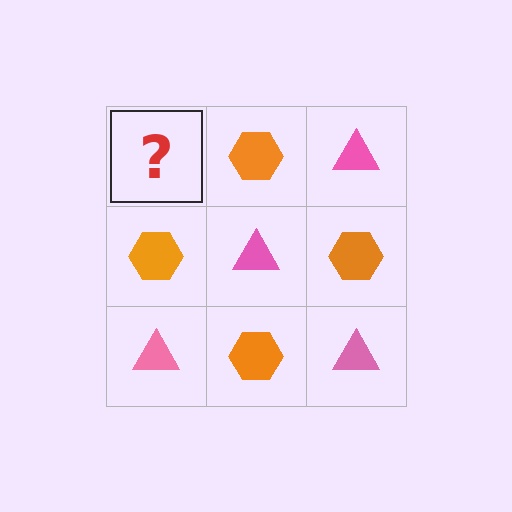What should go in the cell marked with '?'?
The missing cell should contain a pink triangle.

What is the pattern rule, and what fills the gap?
The rule is that it alternates pink triangle and orange hexagon in a checkerboard pattern. The gap should be filled with a pink triangle.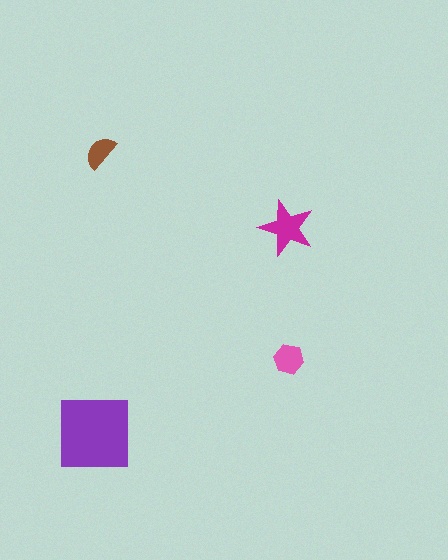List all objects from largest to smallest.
The purple square, the magenta star, the pink hexagon, the brown semicircle.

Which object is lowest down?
The purple square is bottommost.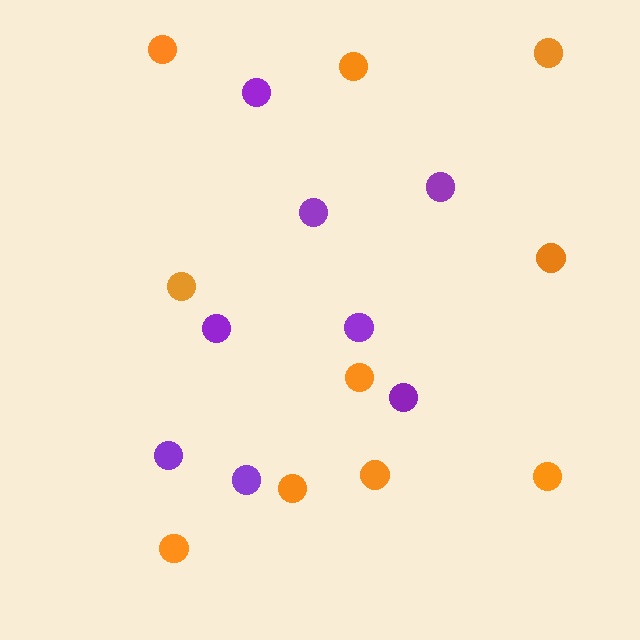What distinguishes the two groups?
There are 2 groups: one group of orange circles (10) and one group of purple circles (8).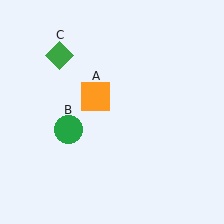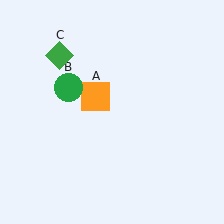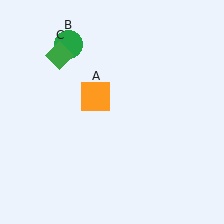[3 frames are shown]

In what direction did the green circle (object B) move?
The green circle (object B) moved up.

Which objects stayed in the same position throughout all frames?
Orange square (object A) and green diamond (object C) remained stationary.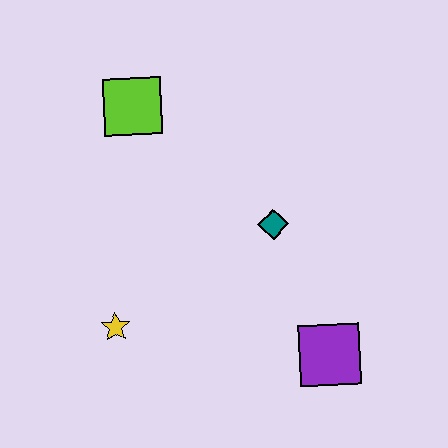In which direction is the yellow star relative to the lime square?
The yellow star is below the lime square.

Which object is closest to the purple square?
The teal diamond is closest to the purple square.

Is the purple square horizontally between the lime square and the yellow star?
No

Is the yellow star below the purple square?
No